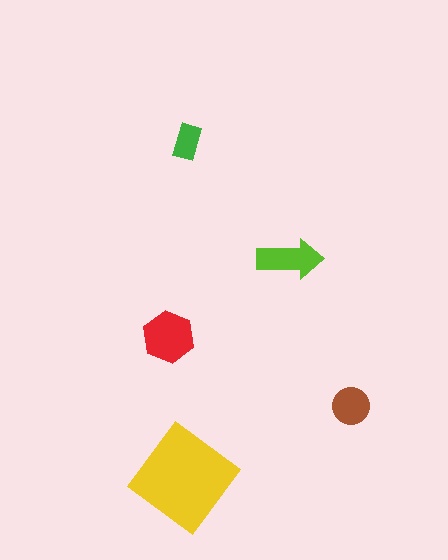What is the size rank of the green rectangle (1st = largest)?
5th.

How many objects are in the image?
There are 5 objects in the image.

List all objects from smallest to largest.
The green rectangle, the brown circle, the lime arrow, the red hexagon, the yellow diamond.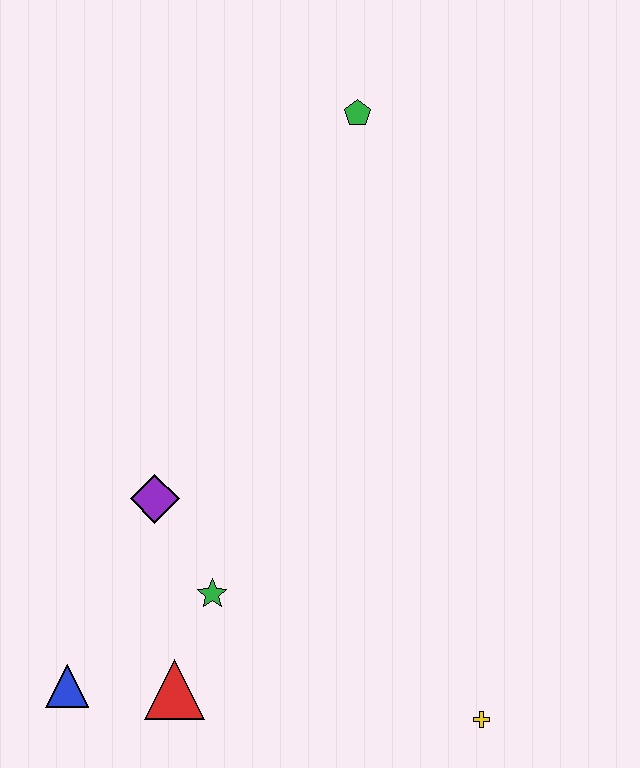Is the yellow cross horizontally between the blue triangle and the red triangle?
No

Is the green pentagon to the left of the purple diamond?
No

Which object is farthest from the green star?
The green pentagon is farthest from the green star.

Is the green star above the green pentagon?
No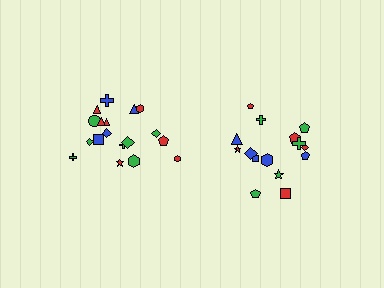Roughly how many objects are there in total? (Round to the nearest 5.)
Roughly 35 objects in total.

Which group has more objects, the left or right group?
The left group.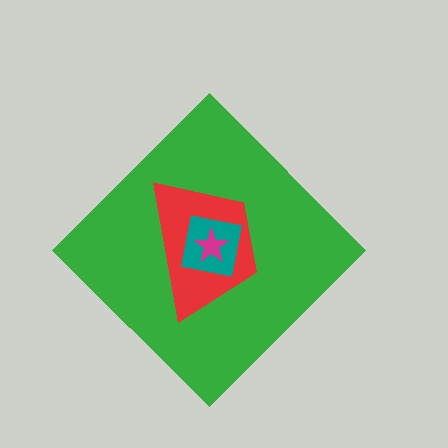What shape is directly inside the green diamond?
The red trapezoid.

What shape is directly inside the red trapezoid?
The teal square.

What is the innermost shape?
The magenta star.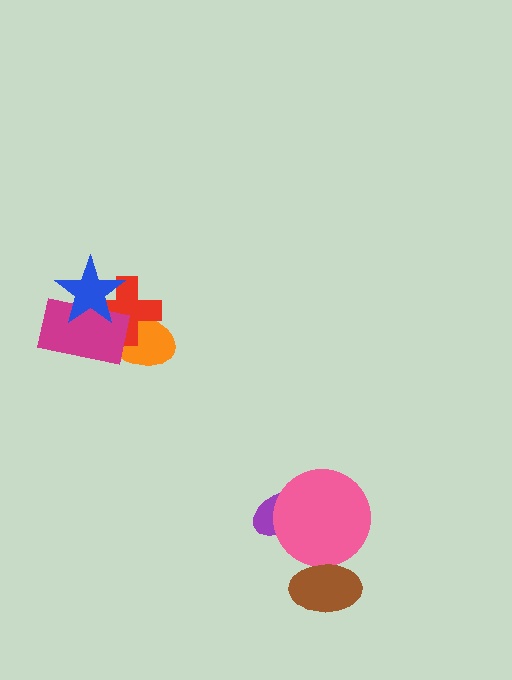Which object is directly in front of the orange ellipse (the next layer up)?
The red cross is directly in front of the orange ellipse.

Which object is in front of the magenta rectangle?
The blue star is in front of the magenta rectangle.